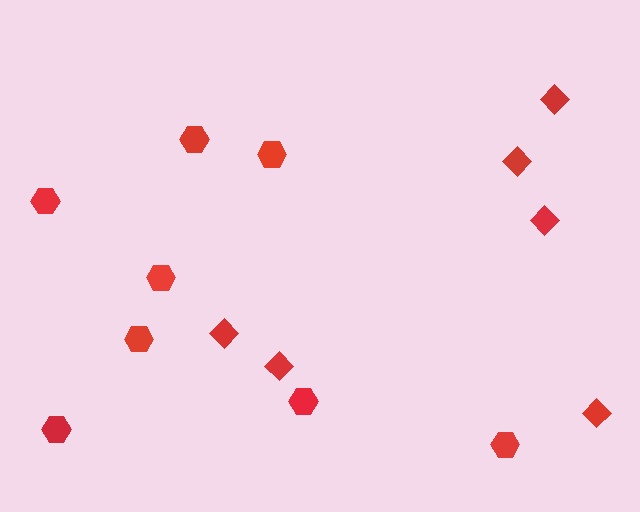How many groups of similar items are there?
There are 2 groups: one group of diamonds (6) and one group of hexagons (8).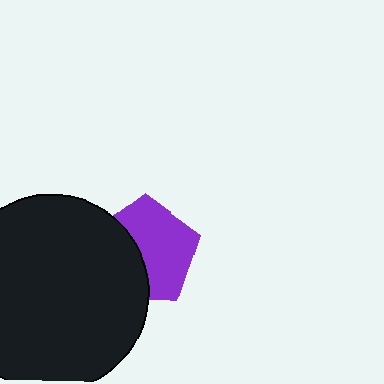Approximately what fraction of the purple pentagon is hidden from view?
Roughly 41% of the purple pentagon is hidden behind the black circle.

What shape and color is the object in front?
The object in front is a black circle.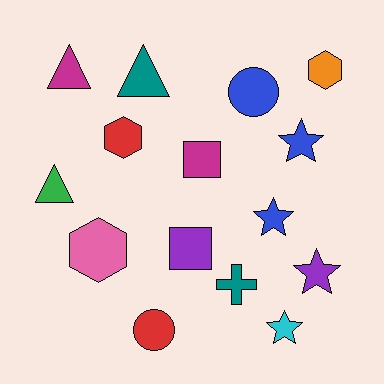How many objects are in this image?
There are 15 objects.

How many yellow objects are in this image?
There are no yellow objects.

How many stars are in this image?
There are 4 stars.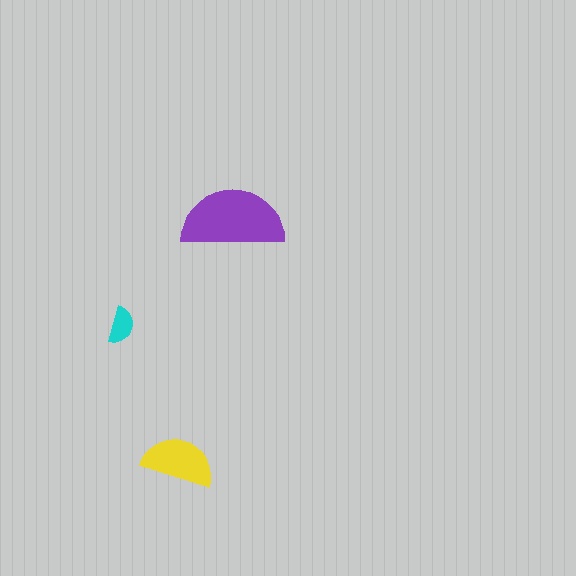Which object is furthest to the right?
The purple semicircle is rightmost.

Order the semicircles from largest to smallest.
the purple one, the yellow one, the cyan one.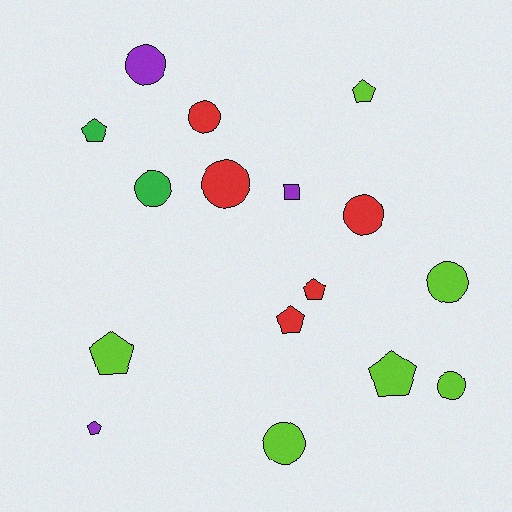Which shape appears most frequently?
Circle, with 8 objects.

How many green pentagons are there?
There is 1 green pentagon.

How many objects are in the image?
There are 16 objects.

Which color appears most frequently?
Lime, with 6 objects.